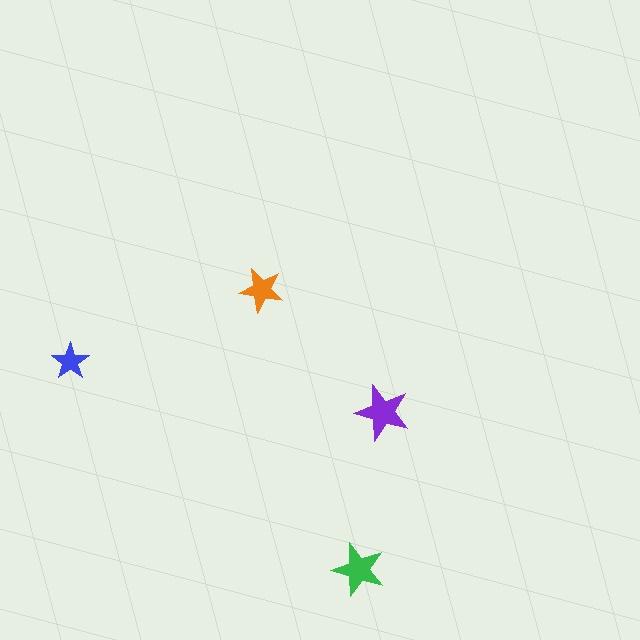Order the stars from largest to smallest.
the purple one, the green one, the orange one, the blue one.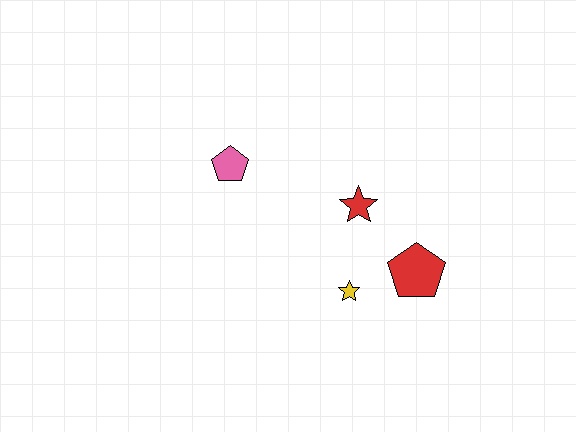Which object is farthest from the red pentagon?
The pink pentagon is farthest from the red pentagon.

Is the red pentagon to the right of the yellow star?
Yes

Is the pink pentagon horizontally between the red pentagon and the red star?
No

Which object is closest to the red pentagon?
The yellow star is closest to the red pentagon.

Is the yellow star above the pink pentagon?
No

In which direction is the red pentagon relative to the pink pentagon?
The red pentagon is to the right of the pink pentagon.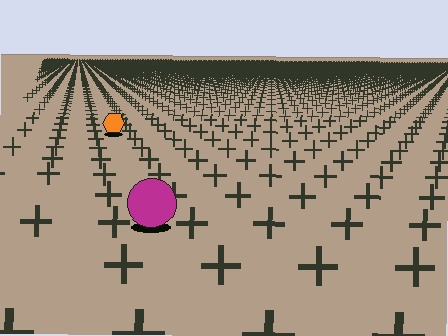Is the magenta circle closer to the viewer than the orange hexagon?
Yes. The magenta circle is closer — you can tell from the texture gradient: the ground texture is coarser near it.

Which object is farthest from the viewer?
The orange hexagon is farthest from the viewer. It appears smaller and the ground texture around it is denser.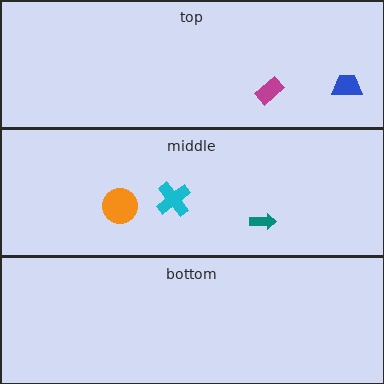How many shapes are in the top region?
2.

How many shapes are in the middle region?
3.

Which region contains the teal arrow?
The middle region.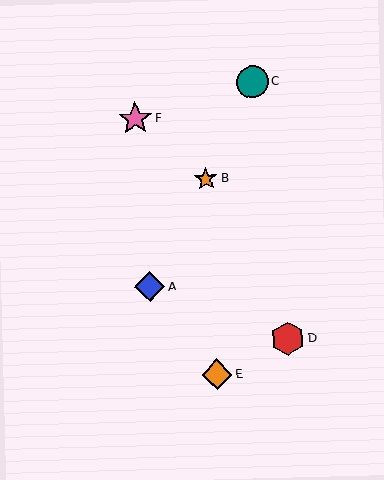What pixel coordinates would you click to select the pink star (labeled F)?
Click at (135, 119) to select the pink star F.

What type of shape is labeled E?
Shape E is an orange diamond.